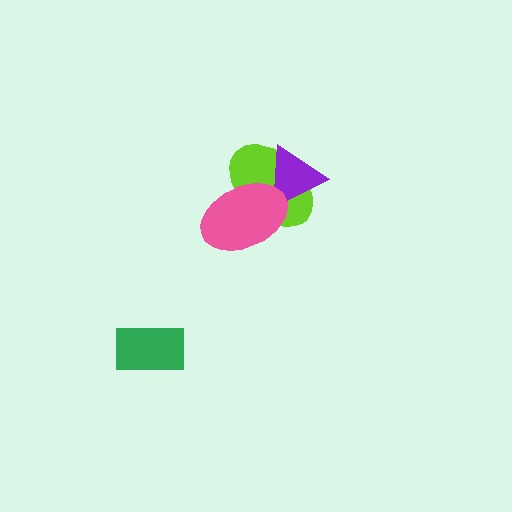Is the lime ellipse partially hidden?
Yes, it is partially covered by another shape.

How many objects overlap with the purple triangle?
2 objects overlap with the purple triangle.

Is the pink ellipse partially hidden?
No, no other shape covers it.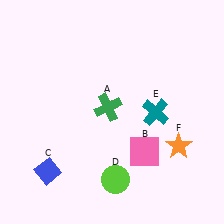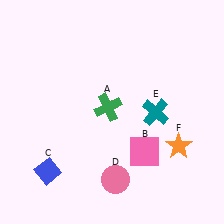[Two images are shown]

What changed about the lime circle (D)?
In Image 1, D is lime. In Image 2, it changed to pink.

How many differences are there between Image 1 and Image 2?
There is 1 difference between the two images.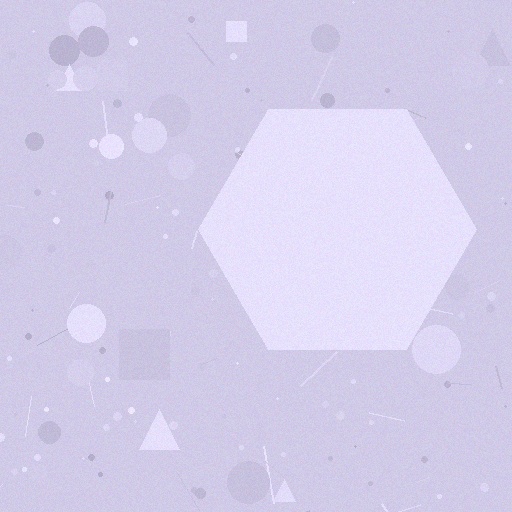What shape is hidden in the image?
A hexagon is hidden in the image.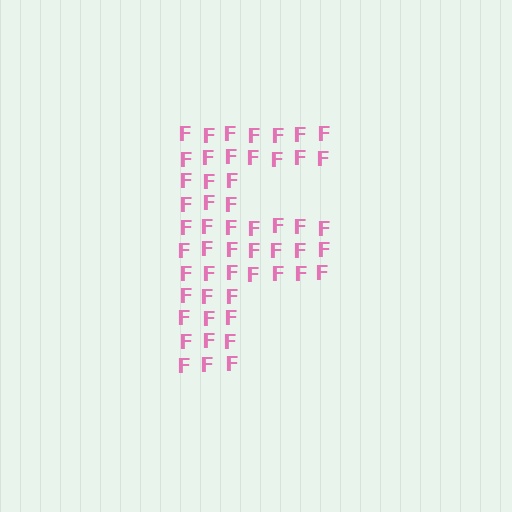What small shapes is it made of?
It is made of small letter F's.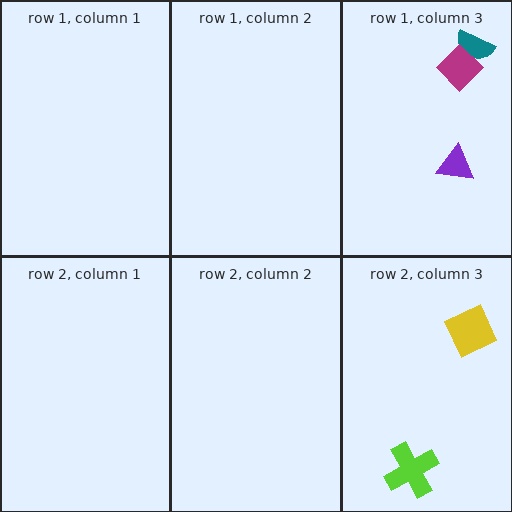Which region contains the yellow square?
The row 2, column 3 region.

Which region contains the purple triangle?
The row 1, column 3 region.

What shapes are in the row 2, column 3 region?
The lime cross, the yellow square.